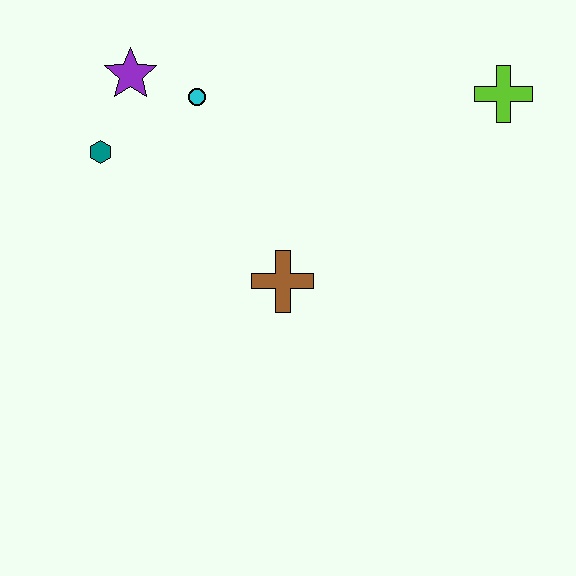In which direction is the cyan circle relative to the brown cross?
The cyan circle is above the brown cross.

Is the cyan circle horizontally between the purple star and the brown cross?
Yes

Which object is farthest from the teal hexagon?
The lime cross is farthest from the teal hexagon.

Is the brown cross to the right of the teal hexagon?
Yes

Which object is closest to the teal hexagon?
The purple star is closest to the teal hexagon.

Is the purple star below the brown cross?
No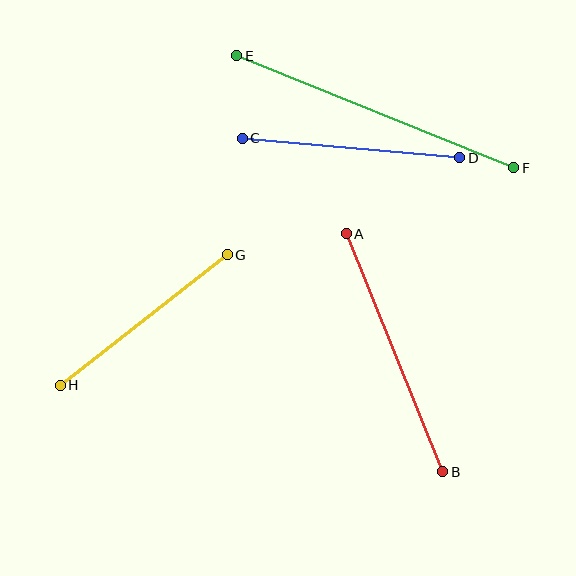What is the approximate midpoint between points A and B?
The midpoint is at approximately (394, 353) pixels.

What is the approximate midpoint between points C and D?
The midpoint is at approximately (351, 148) pixels.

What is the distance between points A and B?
The distance is approximately 257 pixels.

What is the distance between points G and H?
The distance is approximately 212 pixels.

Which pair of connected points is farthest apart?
Points E and F are farthest apart.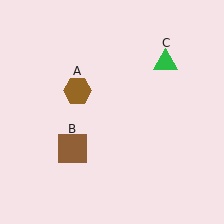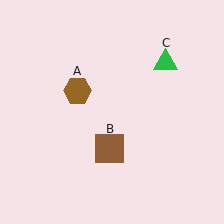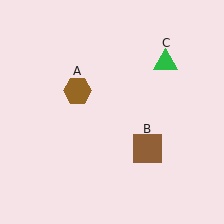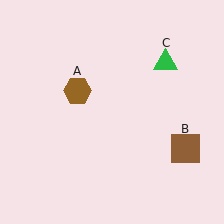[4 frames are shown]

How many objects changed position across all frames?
1 object changed position: brown square (object B).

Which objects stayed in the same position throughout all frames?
Brown hexagon (object A) and green triangle (object C) remained stationary.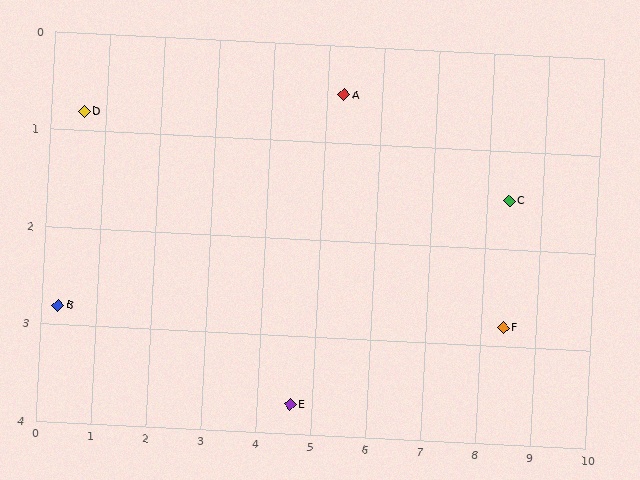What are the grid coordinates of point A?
Point A is at approximately (5.3, 0.5).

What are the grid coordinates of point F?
Point F is at approximately (8.4, 2.8).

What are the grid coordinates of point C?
Point C is at approximately (8.4, 1.5).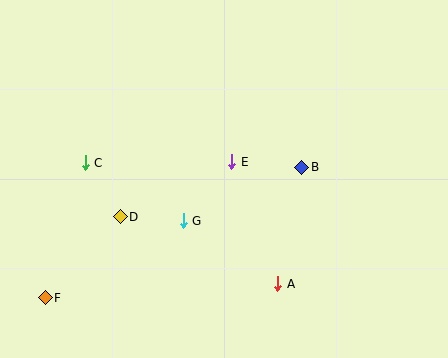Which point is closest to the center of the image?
Point E at (232, 162) is closest to the center.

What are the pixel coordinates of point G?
Point G is at (183, 221).